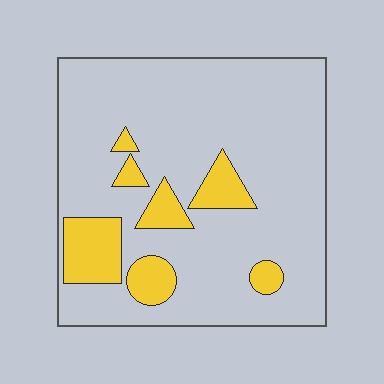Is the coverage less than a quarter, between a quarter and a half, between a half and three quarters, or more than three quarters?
Less than a quarter.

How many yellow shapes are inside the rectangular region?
7.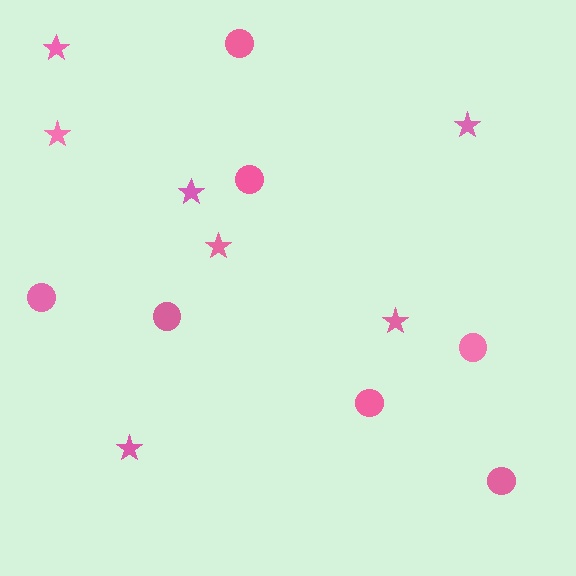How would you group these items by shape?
There are 2 groups: one group of circles (7) and one group of stars (7).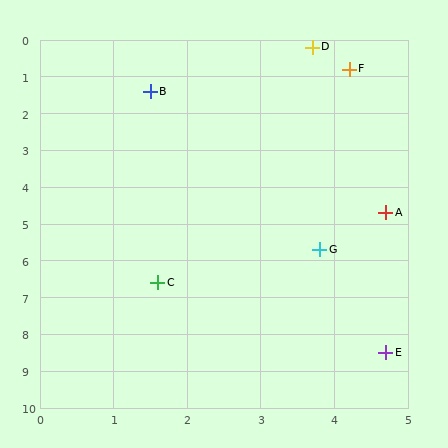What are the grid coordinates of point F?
Point F is at approximately (4.2, 0.8).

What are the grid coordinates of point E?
Point E is at approximately (4.7, 8.5).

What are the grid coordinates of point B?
Point B is at approximately (1.5, 1.4).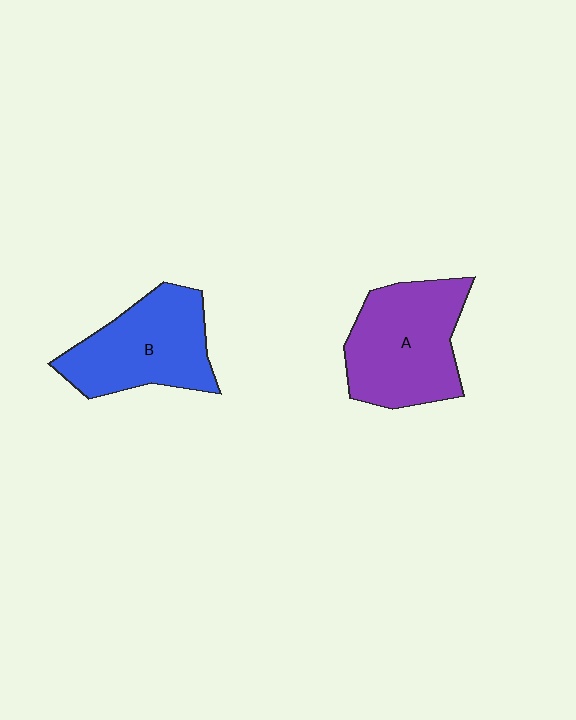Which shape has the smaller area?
Shape B (blue).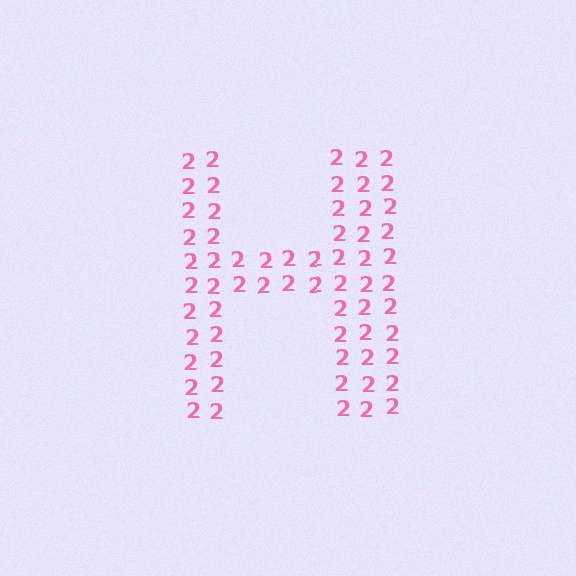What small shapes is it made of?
It is made of small digit 2's.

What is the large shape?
The large shape is the letter H.